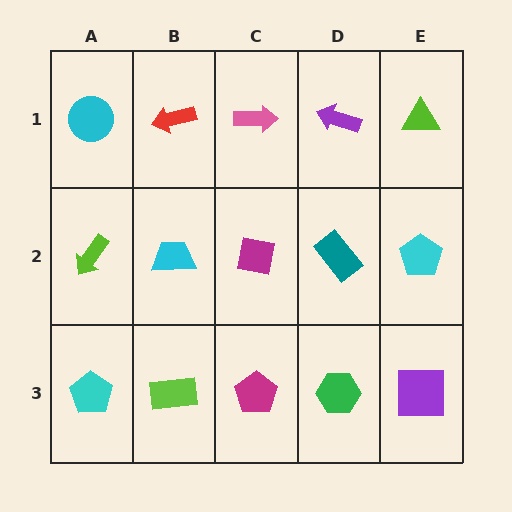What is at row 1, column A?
A cyan circle.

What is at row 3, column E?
A purple square.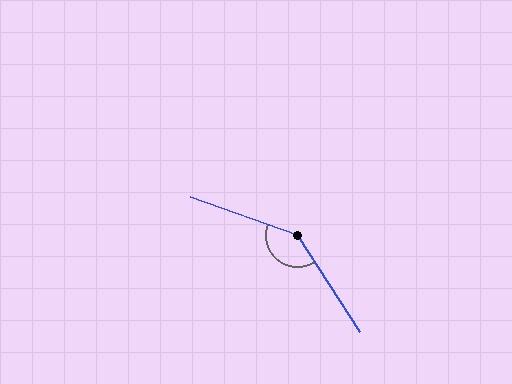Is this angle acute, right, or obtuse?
It is obtuse.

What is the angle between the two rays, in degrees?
Approximately 143 degrees.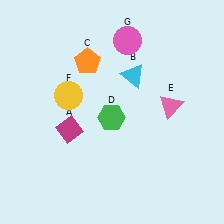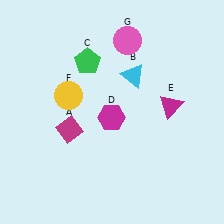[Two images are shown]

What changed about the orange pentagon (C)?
In Image 1, C is orange. In Image 2, it changed to green.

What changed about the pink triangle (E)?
In Image 1, E is pink. In Image 2, it changed to magenta.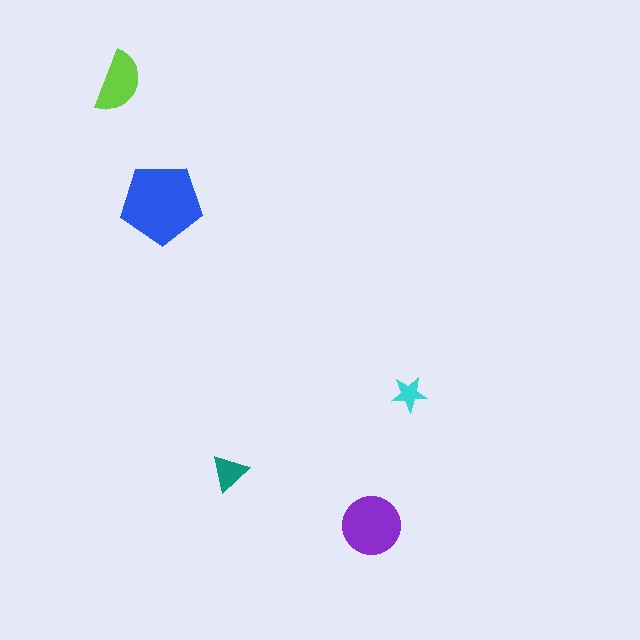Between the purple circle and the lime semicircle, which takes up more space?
The purple circle.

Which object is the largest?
The blue pentagon.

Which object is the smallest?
The cyan star.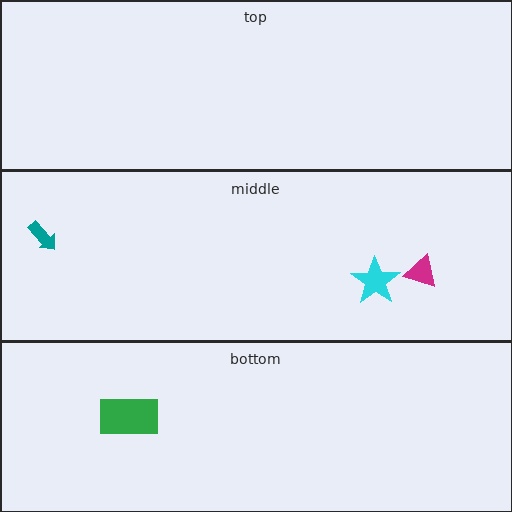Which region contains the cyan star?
The middle region.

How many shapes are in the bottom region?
1.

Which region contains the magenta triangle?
The middle region.